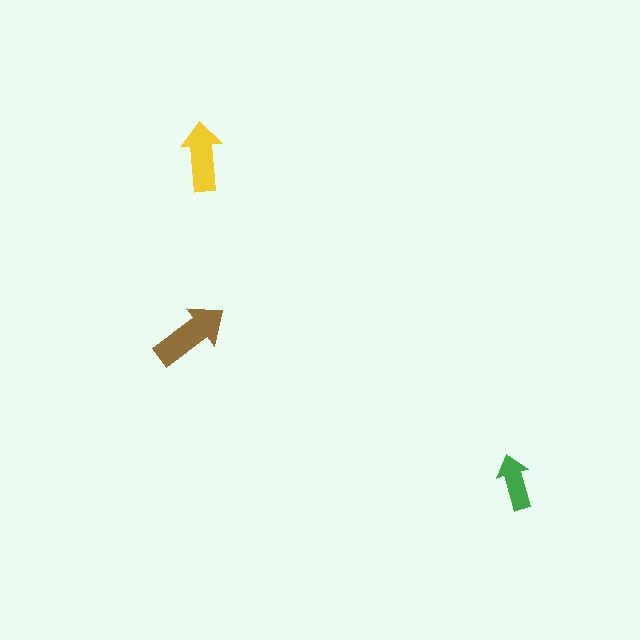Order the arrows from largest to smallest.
the brown one, the yellow one, the green one.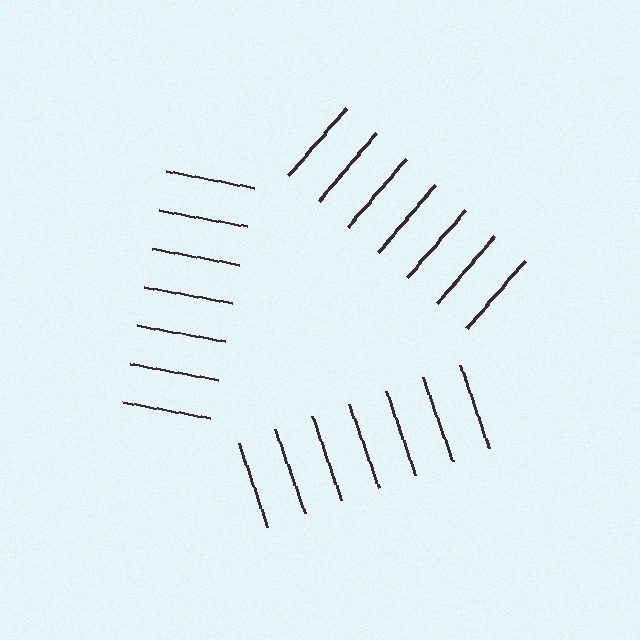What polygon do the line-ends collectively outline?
An illusory triangle — the line segments terminate on its edges but no continuous stroke is drawn.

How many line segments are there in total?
21 — 7 along each of the 3 edges.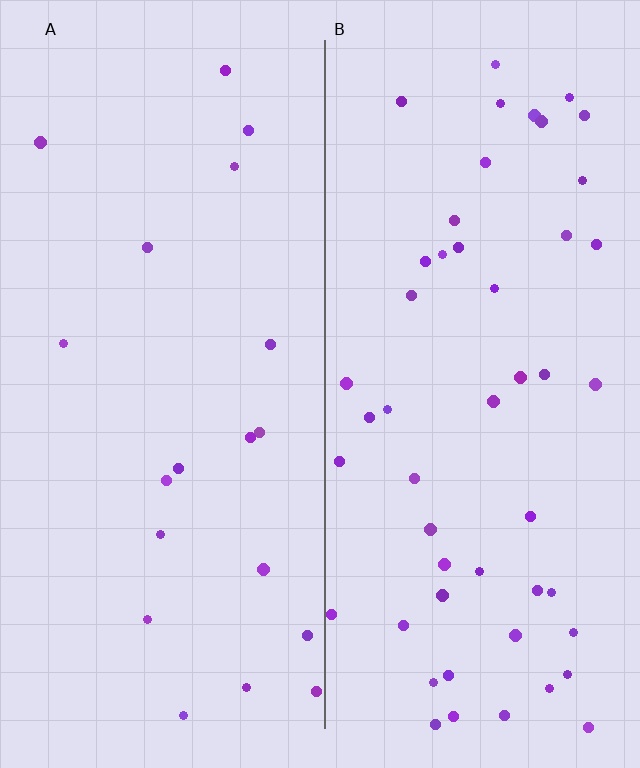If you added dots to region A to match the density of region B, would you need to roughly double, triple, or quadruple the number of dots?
Approximately triple.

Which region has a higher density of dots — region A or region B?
B (the right).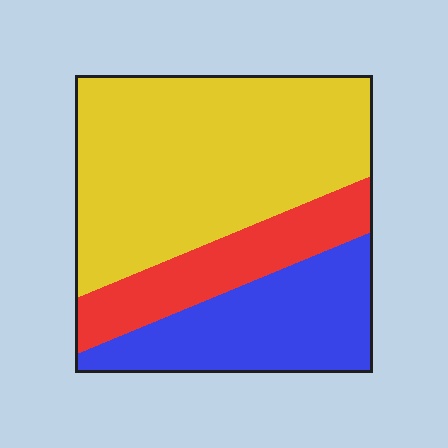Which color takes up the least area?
Red, at roughly 20%.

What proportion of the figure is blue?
Blue covers 27% of the figure.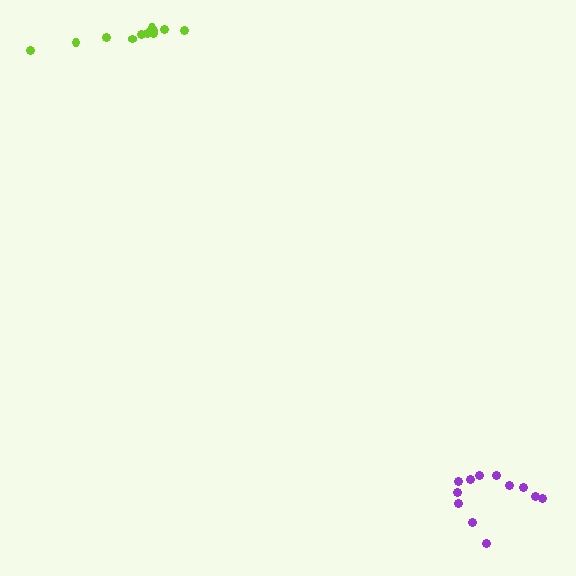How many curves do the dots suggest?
There are 2 distinct paths.